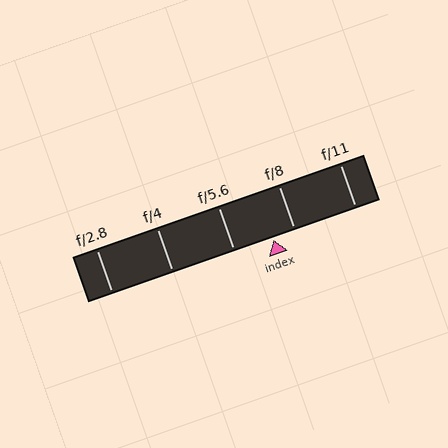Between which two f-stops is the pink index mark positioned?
The index mark is between f/5.6 and f/8.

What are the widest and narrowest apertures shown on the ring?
The widest aperture shown is f/2.8 and the narrowest is f/11.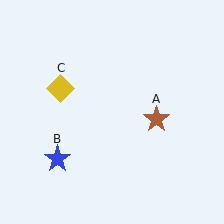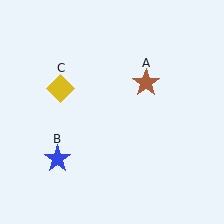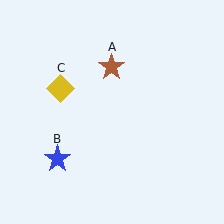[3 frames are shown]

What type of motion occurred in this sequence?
The brown star (object A) rotated counterclockwise around the center of the scene.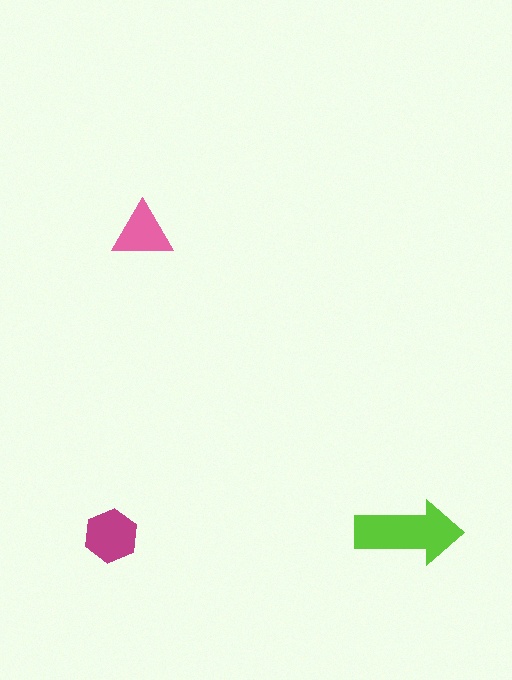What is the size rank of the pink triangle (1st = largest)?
3rd.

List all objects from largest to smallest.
The lime arrow, the magenta hexagon, the pink triangle.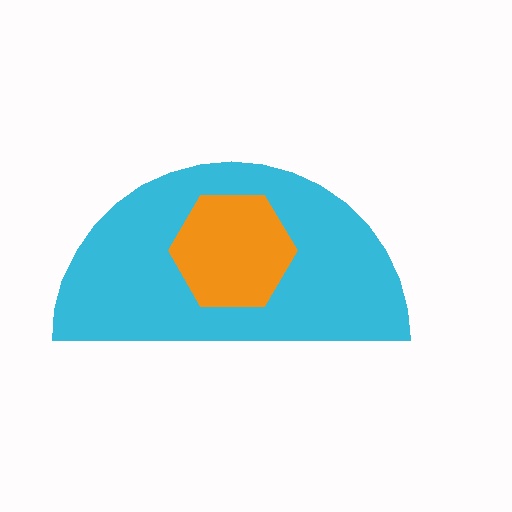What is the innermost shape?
The orange hexagon.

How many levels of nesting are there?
2.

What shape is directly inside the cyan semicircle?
The orange hexagon.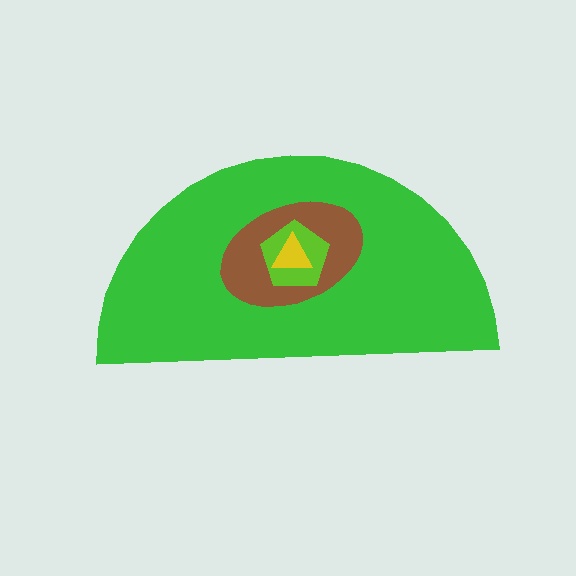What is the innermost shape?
The yellow triangle.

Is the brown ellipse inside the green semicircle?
Yes.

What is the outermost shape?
The green semicircle.